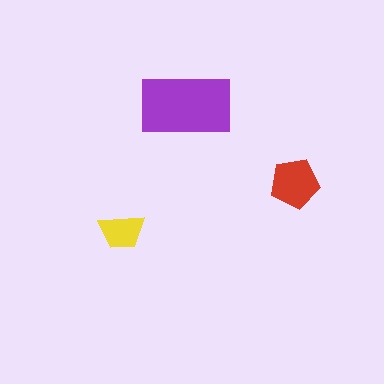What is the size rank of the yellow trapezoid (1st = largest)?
3rd.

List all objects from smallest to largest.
The yellow trapezoid, the red pentagon, the purple rectangle.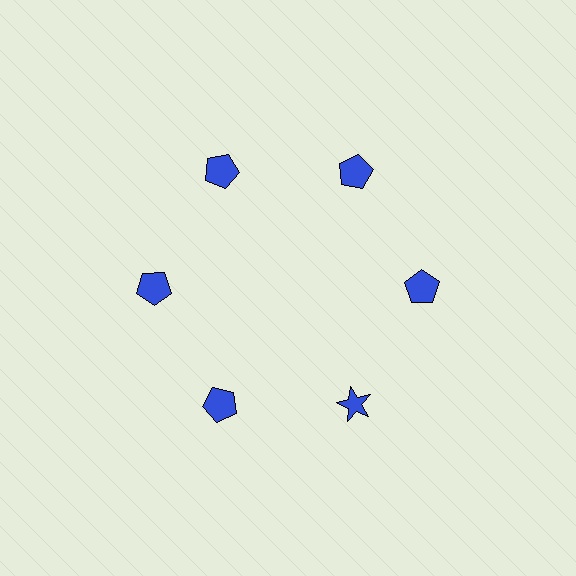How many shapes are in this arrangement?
There are 6 shapes arranged in a ring pattern.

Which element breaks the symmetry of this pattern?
The blue star at roughly the 5 o'clock position breaks the symmetry. All other shapes are blue pentagons.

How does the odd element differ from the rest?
It has a different shape: star instead of pentagon.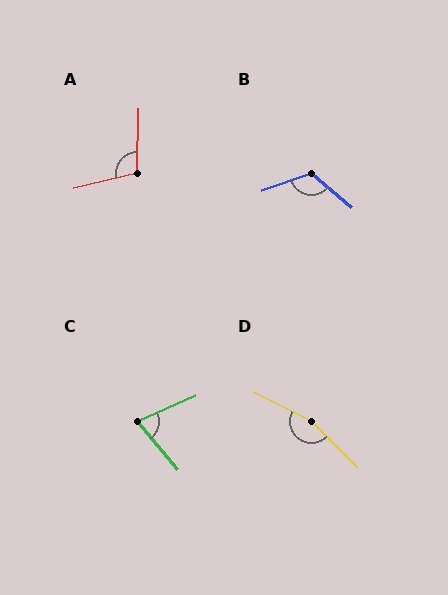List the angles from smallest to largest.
C (74°), A (105°), B (122°), D (163°).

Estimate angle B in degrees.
Approximately 122 degrees.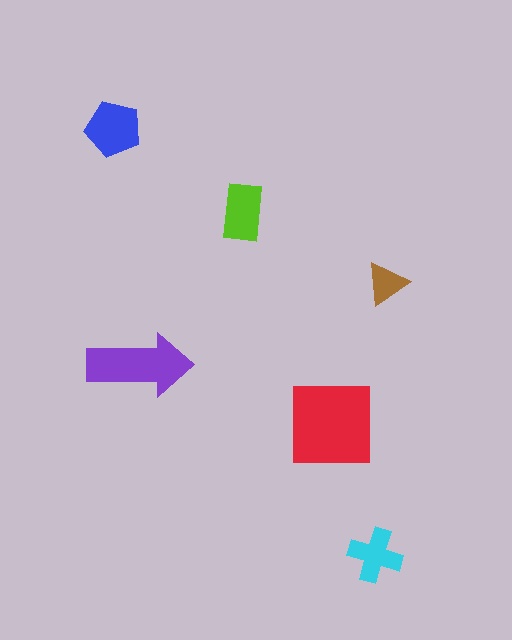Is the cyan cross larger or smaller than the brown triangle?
Larger.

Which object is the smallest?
The brown triangle.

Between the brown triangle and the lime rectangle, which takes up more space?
The lime rectangle.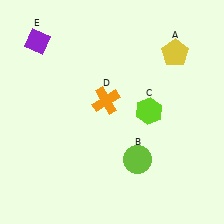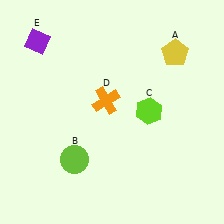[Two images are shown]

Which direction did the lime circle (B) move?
The lime circle (B) moved left.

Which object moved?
The lime circle (B) moved left.